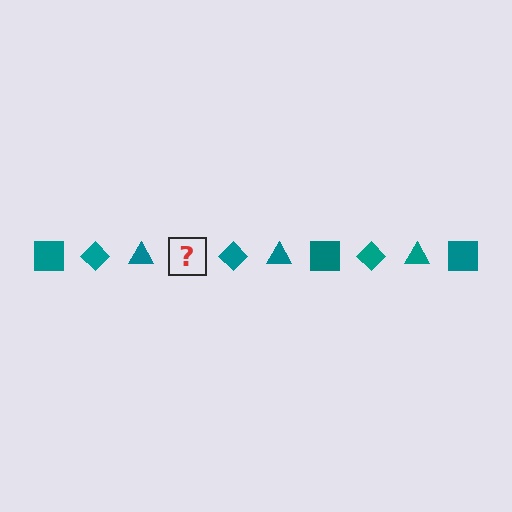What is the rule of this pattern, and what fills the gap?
The rule is that the pattern cycles through square, diamond, triangle shapes in teal. The gap should be filled with a teal square.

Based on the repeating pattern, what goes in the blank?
The blank should be a teal square.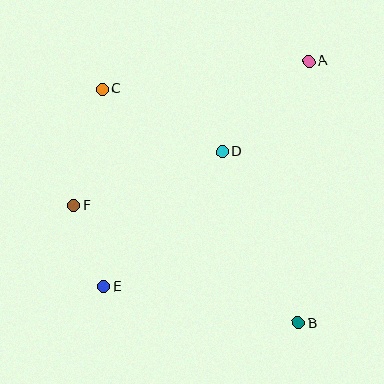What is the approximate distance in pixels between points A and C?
The distance between A and C is approximately 208 pixels.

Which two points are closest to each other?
Points E and F are closest to each other.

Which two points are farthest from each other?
Points B and C are farthest from each other.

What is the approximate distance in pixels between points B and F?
The distance between B and F is approximately 253 pixels.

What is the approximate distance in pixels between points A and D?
The distance between A and D is approximately 125 pixels.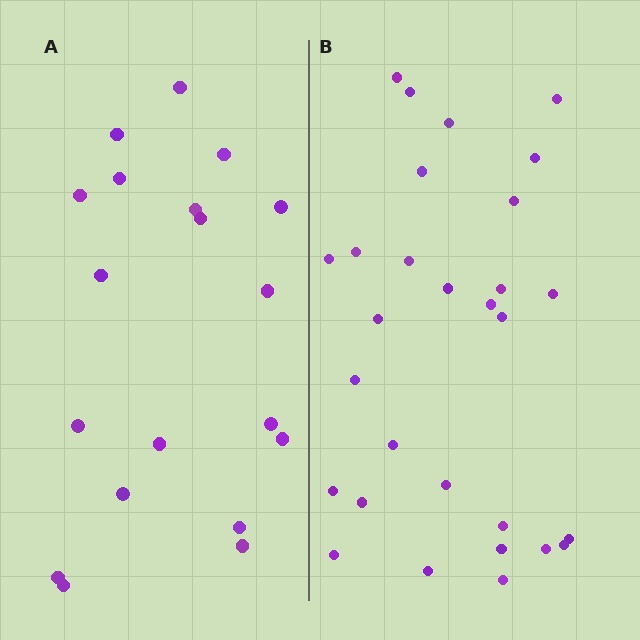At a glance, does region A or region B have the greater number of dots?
Region B (the right region) has more dots.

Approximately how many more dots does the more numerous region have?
Region B has roughly 10 or so more dots than region A.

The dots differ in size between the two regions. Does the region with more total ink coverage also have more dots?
No. Region A has more total ink coverage because its dots are larger, but region B actually contains more individual dots. Total area can be misleading — the number of items is what matters here.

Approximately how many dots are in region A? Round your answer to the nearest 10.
About 20 dots. (The exact count is 19, which rounds to 20.)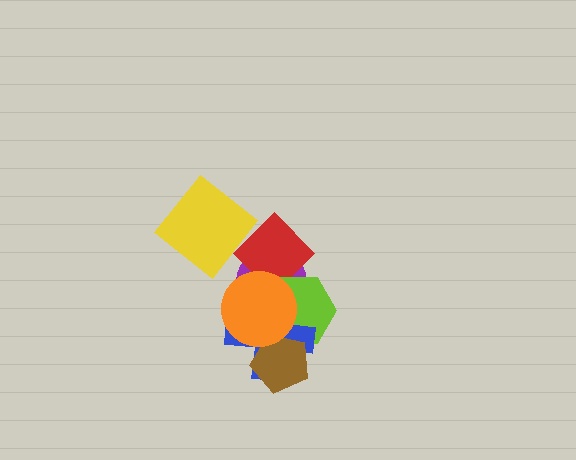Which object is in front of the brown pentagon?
The orange circle is in front of the brown pentagon.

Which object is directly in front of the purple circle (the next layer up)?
The red diamond is directly in front of the purple circle.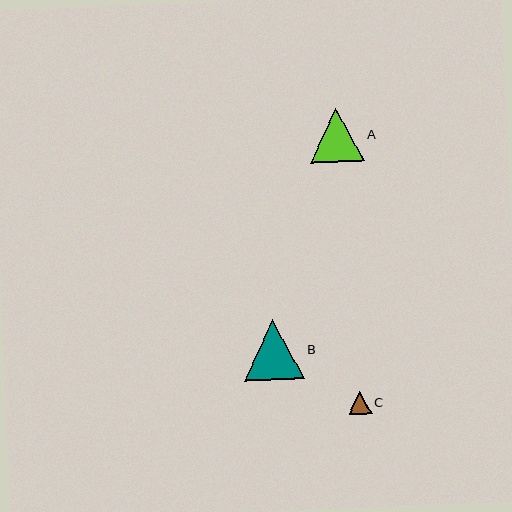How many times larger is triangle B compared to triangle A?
Triangle B is approximately 1.1 times the size of triangle A.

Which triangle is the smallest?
Triangle C is the smallest with a size of approximately 23 pixels.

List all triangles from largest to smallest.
From largest to smallest: B, A, C.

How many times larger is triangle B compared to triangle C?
Triangle B is approximately 2.6 times the size of triangle C.